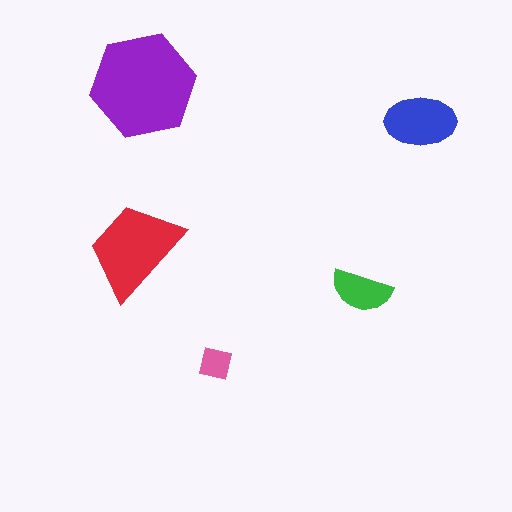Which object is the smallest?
The pink square.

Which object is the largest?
The purple hexagon.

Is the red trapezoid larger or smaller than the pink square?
Larger.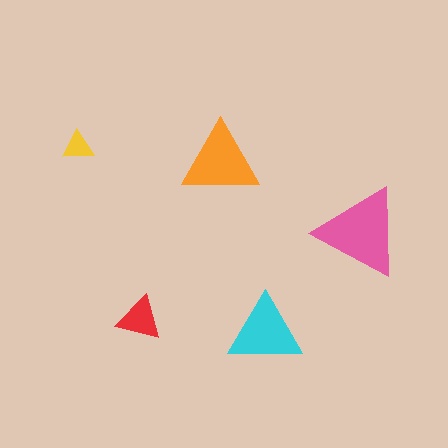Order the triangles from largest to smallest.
the pink one, the orange one, the cyan one, the red one, the yellow one.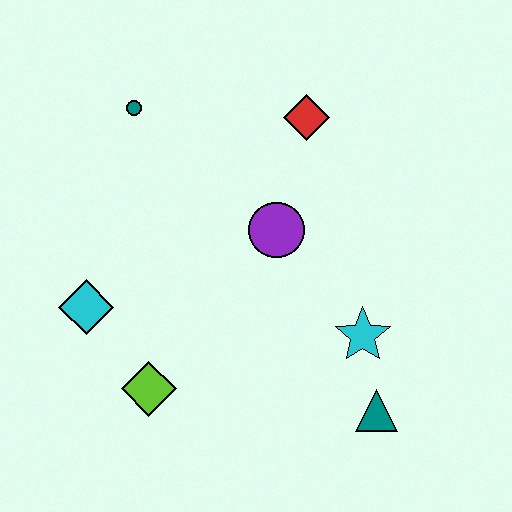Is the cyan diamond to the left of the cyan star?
Yes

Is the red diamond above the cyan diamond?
Yes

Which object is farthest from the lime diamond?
The red diamond is farthest from the lime diamond.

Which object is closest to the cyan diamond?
The lime diamond is closest to the cyan diamond.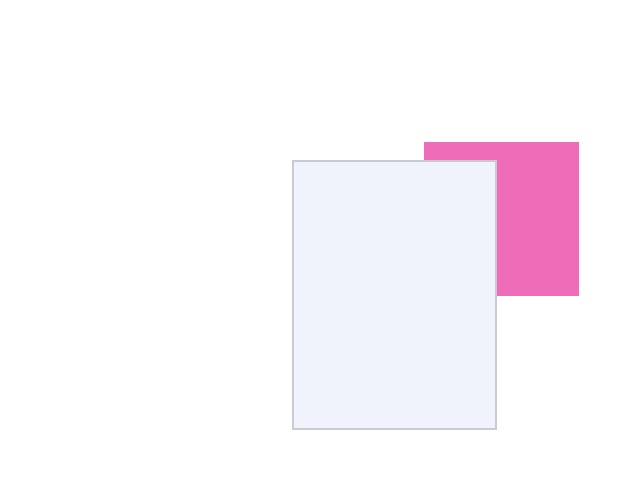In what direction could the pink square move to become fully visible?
The pink square could move right. That would shift it out from behind the white rectangle entirely.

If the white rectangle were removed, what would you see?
You would see the complete pink square.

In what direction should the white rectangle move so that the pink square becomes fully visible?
The white rectangle should move left. That is the shortest direction to clear the overlap and leave the pink square fully visible.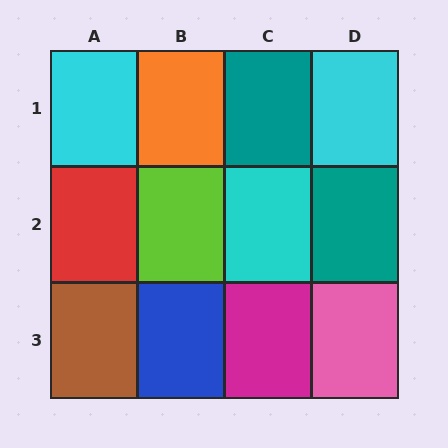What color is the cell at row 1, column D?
Cyan.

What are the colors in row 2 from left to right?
Red, lime, cyan, teal.